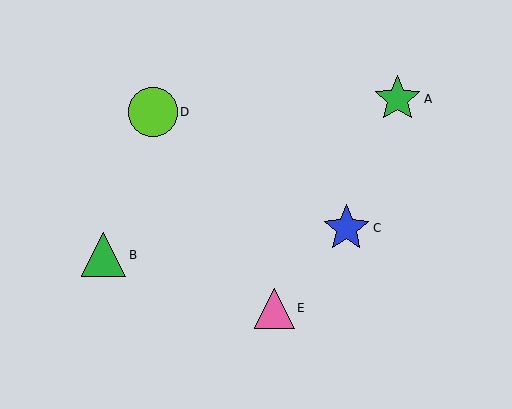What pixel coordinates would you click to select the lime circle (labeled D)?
Click at (153, 112) to select the lime circle D.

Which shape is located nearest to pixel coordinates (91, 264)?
The green triangle (labeled B) at (103, 255) is nearest to that location.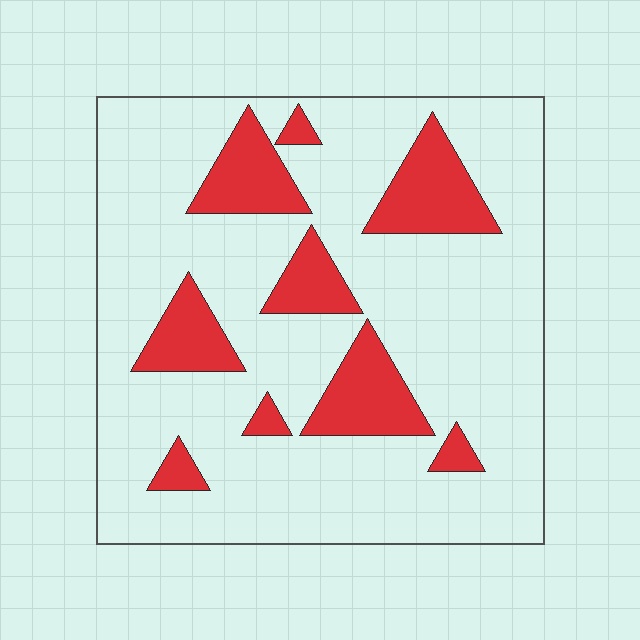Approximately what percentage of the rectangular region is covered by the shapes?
Approximately 20%.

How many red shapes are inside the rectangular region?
9.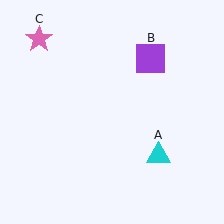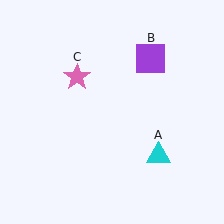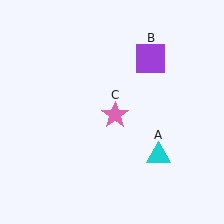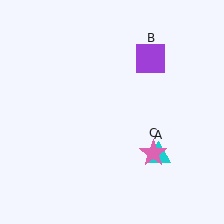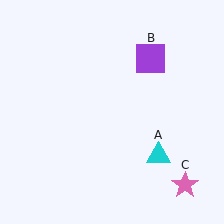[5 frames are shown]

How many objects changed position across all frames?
1 object changed position: pink star (object C).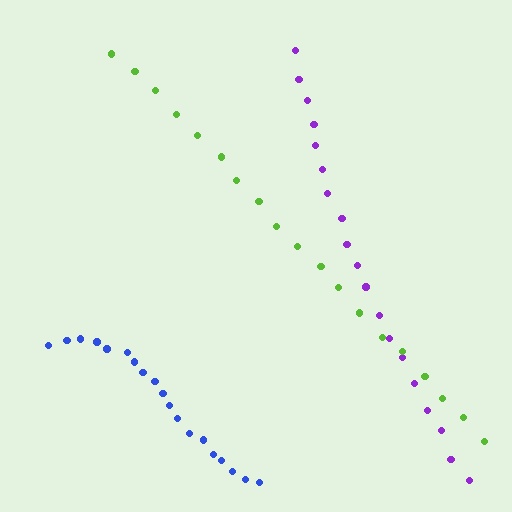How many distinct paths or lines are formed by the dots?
There are 3 distinct paths.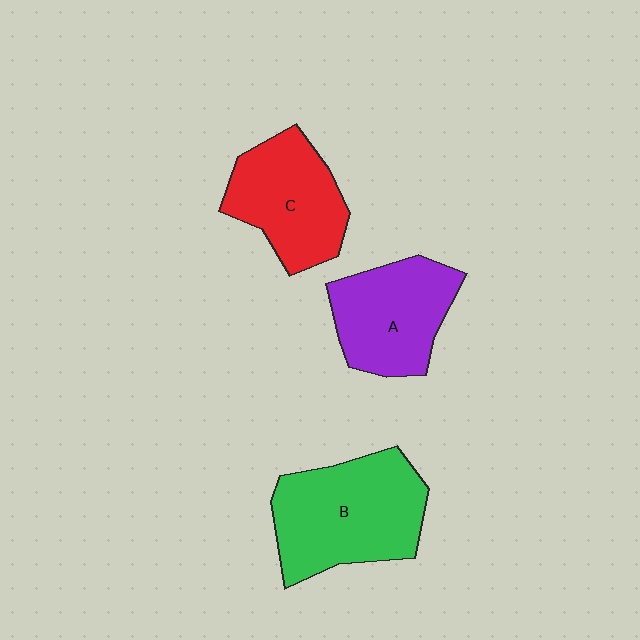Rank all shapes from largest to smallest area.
From largest to smallest: B (green), C (red), A (purple).